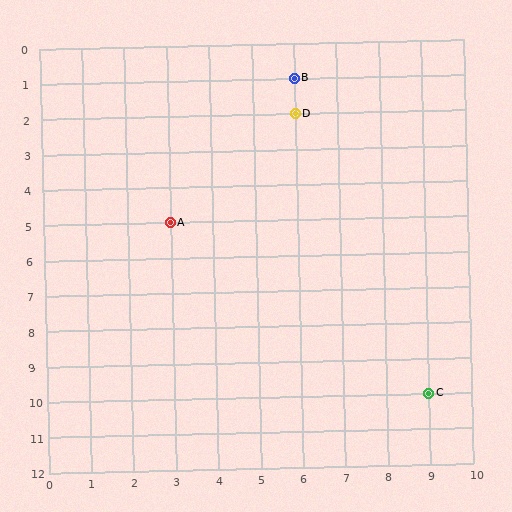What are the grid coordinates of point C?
Point C is at grid coordinates (9, 10).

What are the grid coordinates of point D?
Point D is at grid coordinates (6, 2).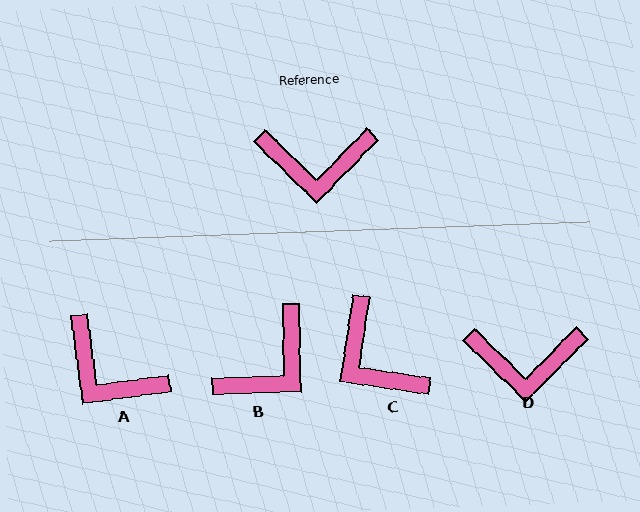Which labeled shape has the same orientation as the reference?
D.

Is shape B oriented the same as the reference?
No, it is off by about 46 degrees.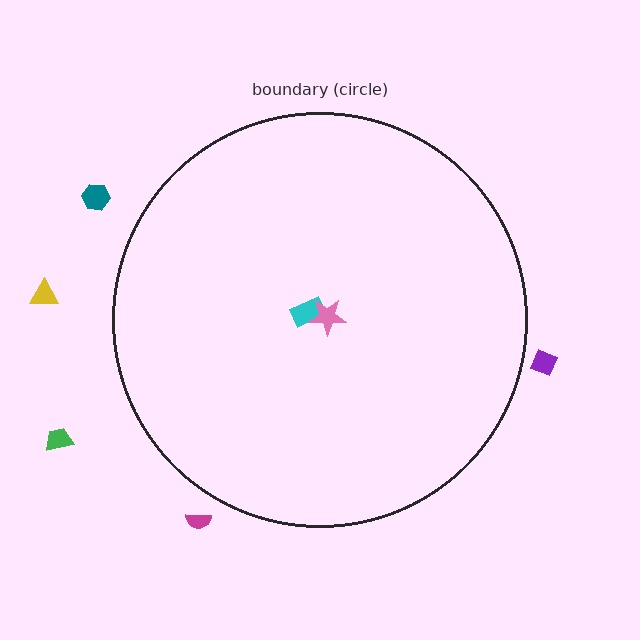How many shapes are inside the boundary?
2 inside, 5 outside.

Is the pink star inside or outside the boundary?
Inside.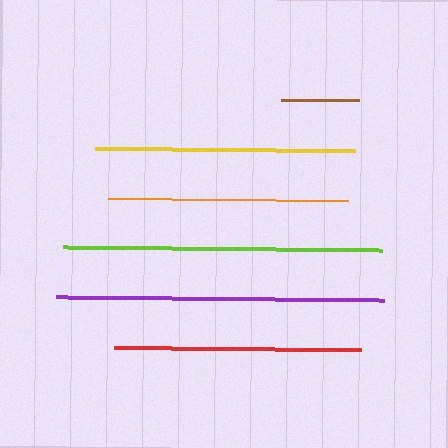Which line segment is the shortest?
The brown line is the shortest at approximately 78 pixels.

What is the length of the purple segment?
The purple segment is approximately 328 pixels long.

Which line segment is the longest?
The purple line is the longest at approximately 328 pixels.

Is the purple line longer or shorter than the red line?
The purple line is longer than the red line.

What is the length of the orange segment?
The orange segment is approximately 240 pixels long.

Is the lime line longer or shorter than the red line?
The lime line is longer than the red line.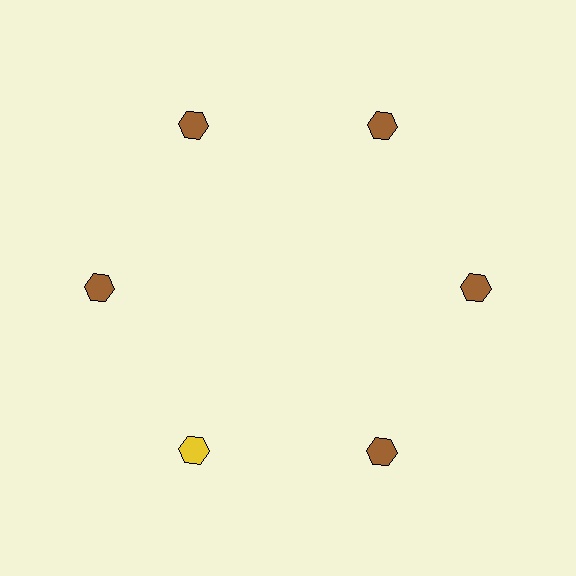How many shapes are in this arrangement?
There are 6 shapes arranged in a ring pattern.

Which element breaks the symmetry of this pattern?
The yellow hexagon at roughly the 7 o'clock position breaks the symmetry. All other shapes are brown hexagons.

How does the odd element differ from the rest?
It has a different color: yellow instead of brown.